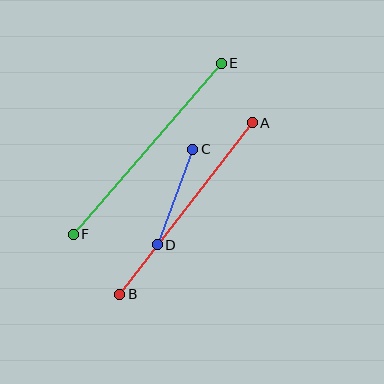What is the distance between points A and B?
The distance is approximately 217 pixels.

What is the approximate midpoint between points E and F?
The midpoint is at approximately (147, 149) pixels.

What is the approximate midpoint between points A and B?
The midpoint is at approximately (186, 208) pixels.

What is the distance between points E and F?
The distance is approximately 226 pixels.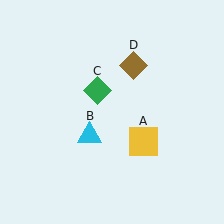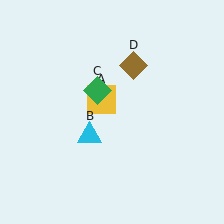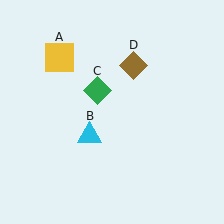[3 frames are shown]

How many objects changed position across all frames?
1 object changed position: yellow square (object A).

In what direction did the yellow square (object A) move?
The yellow square (object A) moved up and to the left.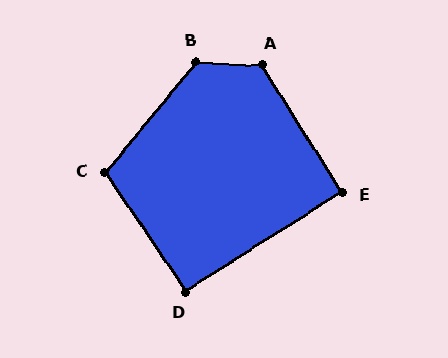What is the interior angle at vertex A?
Approximately 125 degrees (obtuse).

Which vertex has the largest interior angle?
B, at approximately 127 degrees.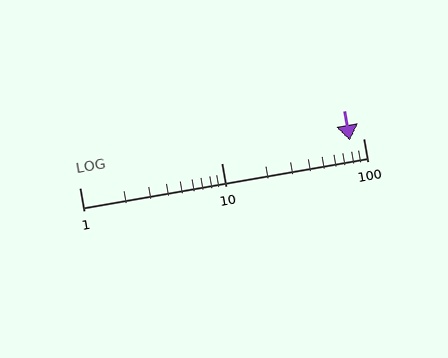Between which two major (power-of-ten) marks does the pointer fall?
The pointer is between 10 and 100.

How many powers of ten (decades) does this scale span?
The scale spans 2 decades, from 1 to 100.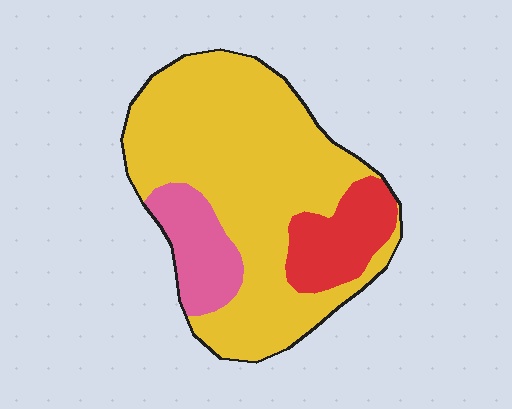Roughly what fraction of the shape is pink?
Pink covers about 15% of the shape.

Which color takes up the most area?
Yellow, at roughly 70%.